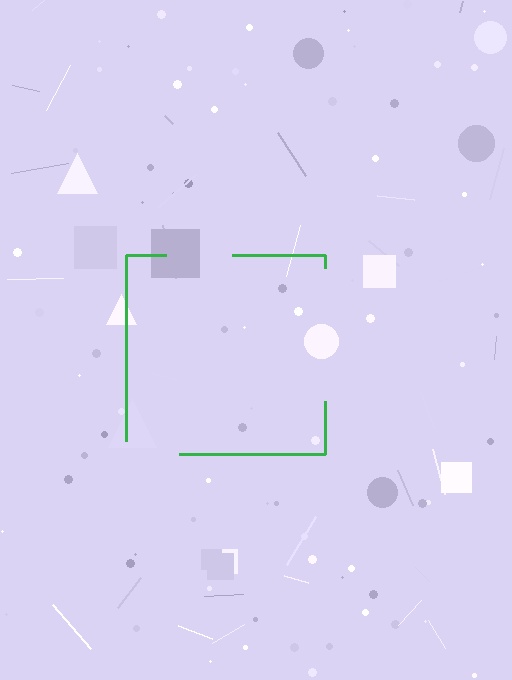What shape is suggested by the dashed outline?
The dashed outline suggests a square.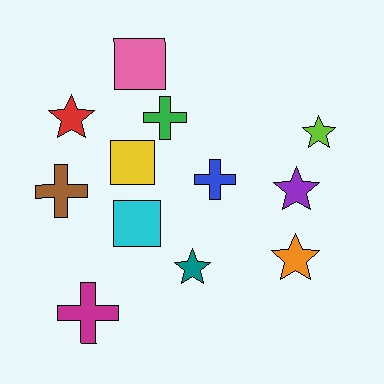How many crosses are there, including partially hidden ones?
There are 4 crosses.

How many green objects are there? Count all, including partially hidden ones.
There is 1 green object.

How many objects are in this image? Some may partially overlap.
There are 12 objects.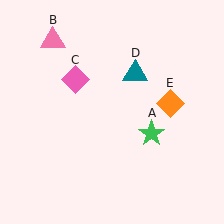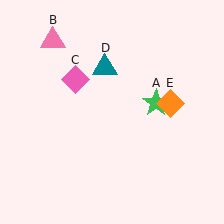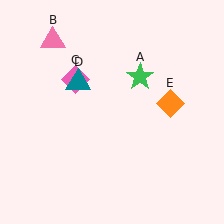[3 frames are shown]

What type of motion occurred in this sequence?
The green star (object A), teal triangle (object D) rotated counterclockwise around the center of the scene.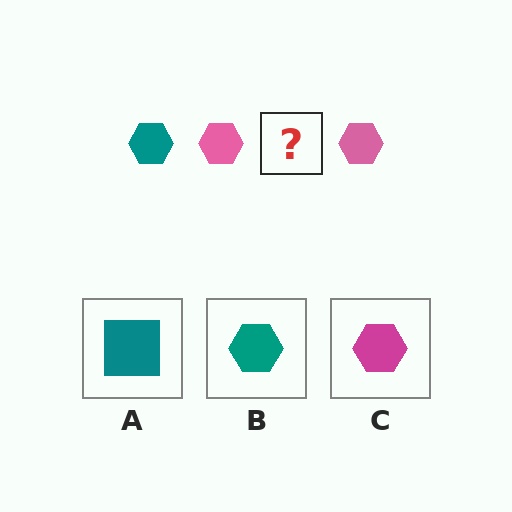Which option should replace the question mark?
Option B.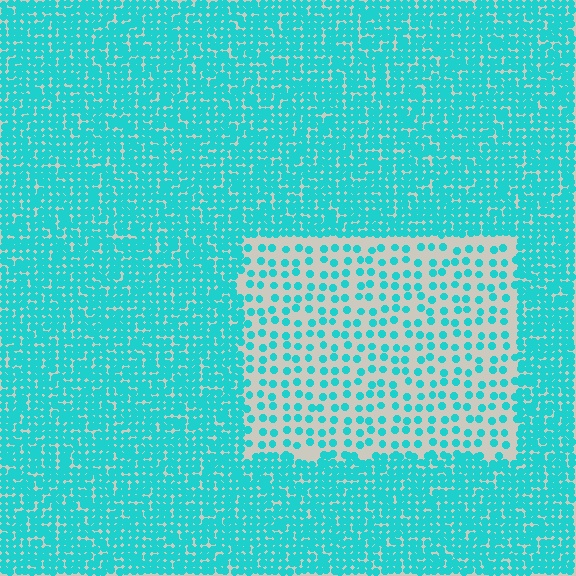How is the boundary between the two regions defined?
The boundary is defined by a change in element density (approximately 2.9x ratio). All elements are the same color, size, and shape.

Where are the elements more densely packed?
The elements are more densely packed outside the rectangle boundary.